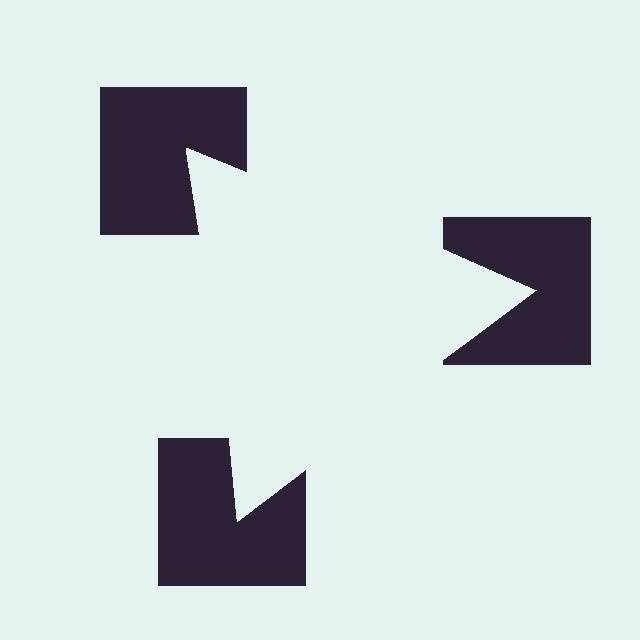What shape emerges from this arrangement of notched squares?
An illusory triangle — its edges are inferred from the aligned wedge cuts in the notched squares, not physically drawn.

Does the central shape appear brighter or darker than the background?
It typically appears slightly brighter than the background, even though no actual brightness change is drawn.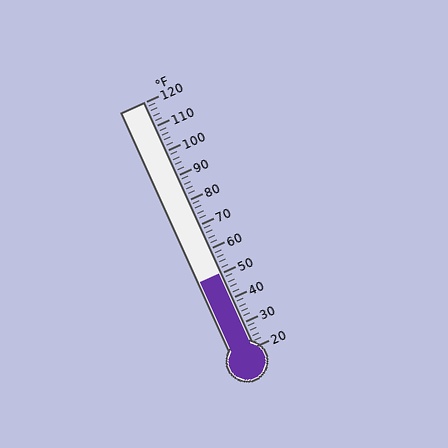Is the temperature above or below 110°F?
The temperature is below 110°F.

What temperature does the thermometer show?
The thermometer shows approximately 50°F.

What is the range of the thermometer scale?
The thermometer scale ranges from 20°F to 120°F.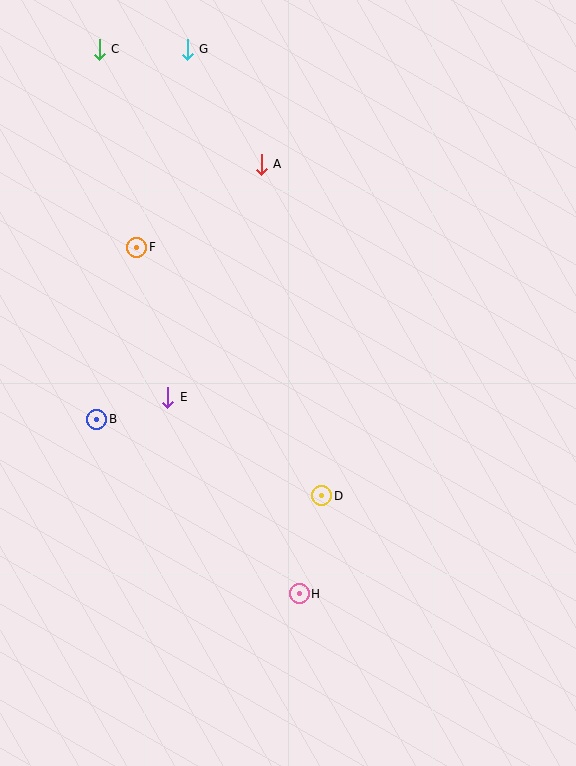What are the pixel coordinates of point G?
Point G is at (187, 49).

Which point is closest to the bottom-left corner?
Point H is closest to the bottom-left corner.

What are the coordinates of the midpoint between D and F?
The midpoint between D and F is at (229, 371).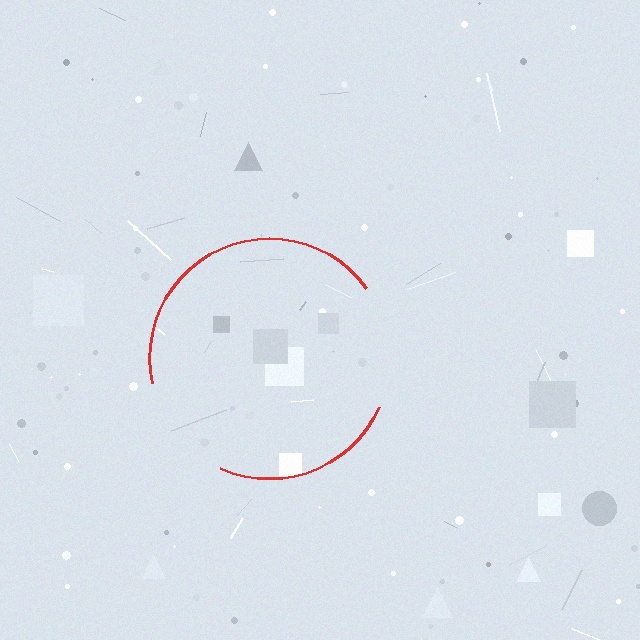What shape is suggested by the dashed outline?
The dashed outline suggests a circle.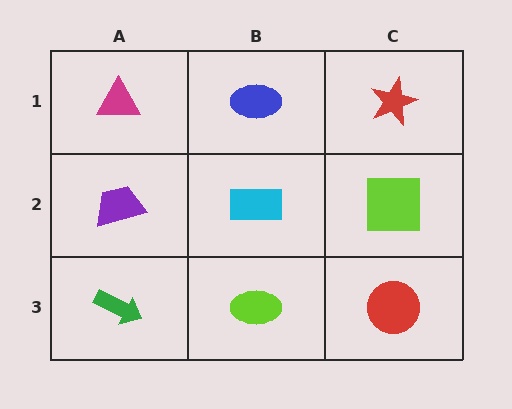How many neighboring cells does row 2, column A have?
3.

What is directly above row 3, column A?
A purple trapezoid.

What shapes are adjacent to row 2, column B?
A blue ellipse (row 1, column B), a lime ellipse (row 3, column B), a purple trapezoid (row 2, column A), a lime square (row 2, column C).